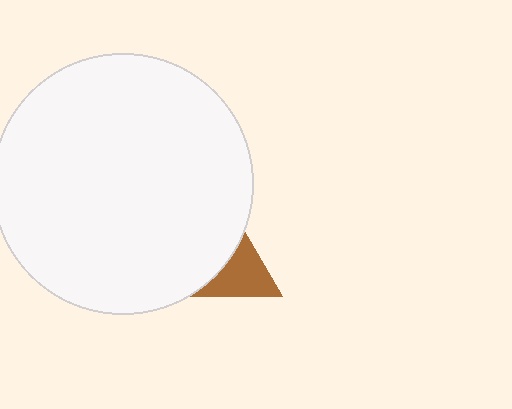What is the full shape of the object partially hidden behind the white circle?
The partially hidden object is a brown triangle.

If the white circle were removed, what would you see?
You would see the complete brown triangle.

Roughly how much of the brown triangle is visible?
A small part of it is visible (roughly 34%).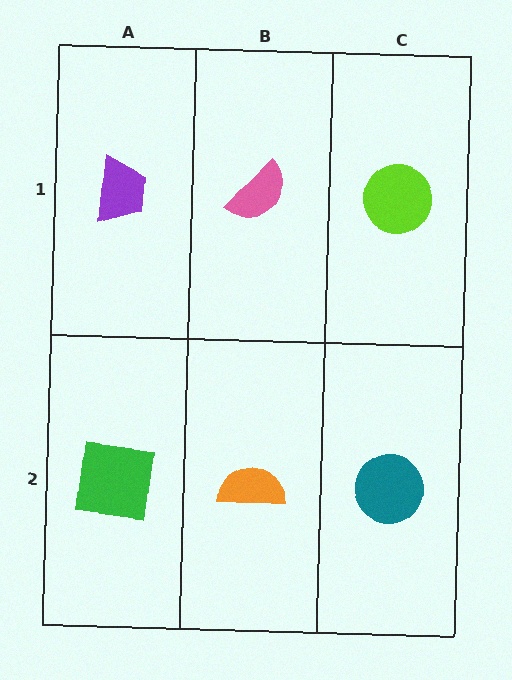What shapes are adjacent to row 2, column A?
A purple trapezoid (row 1, column A), an orange semicircle (row 2, column B).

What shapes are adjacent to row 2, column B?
A pink semicircle (row 1, column B), a green square (row 2, column A), a teal circle (row 2, column C).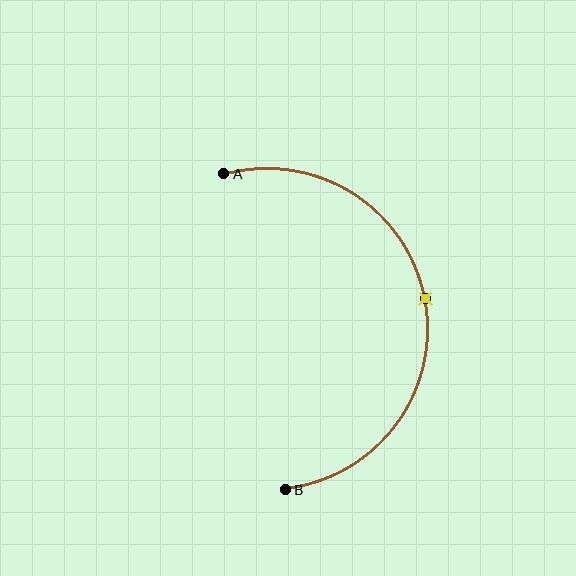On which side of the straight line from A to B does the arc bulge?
The arc bulges to the right of the straight line connecting A and B.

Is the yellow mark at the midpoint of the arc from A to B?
Yes. The yellow mark lies on the arc at equal arc-length from both A and B — it is the arc midpoint.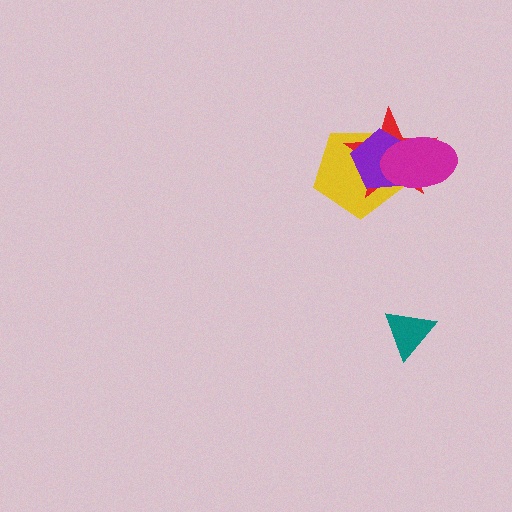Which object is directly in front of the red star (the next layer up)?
The purple pentagon is directly in front of the red star.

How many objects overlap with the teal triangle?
0 objects overlap with the teal triangle.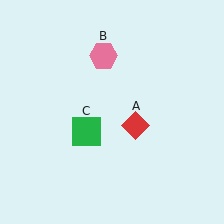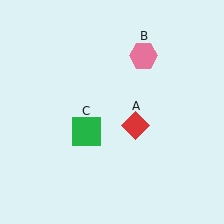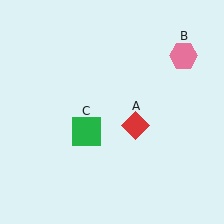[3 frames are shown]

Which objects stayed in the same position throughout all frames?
Red diamond (object A) and green square (object C) remained stationary.